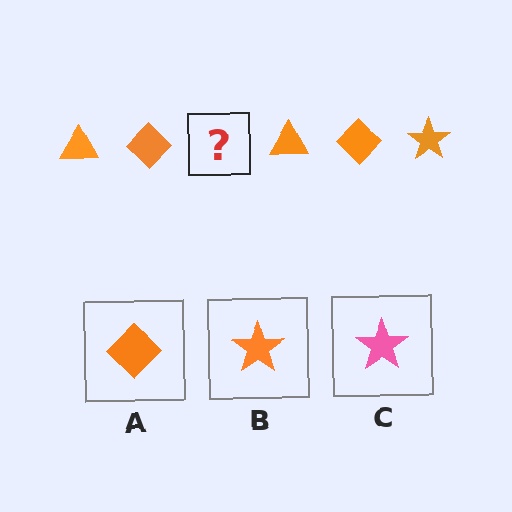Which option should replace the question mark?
Option B.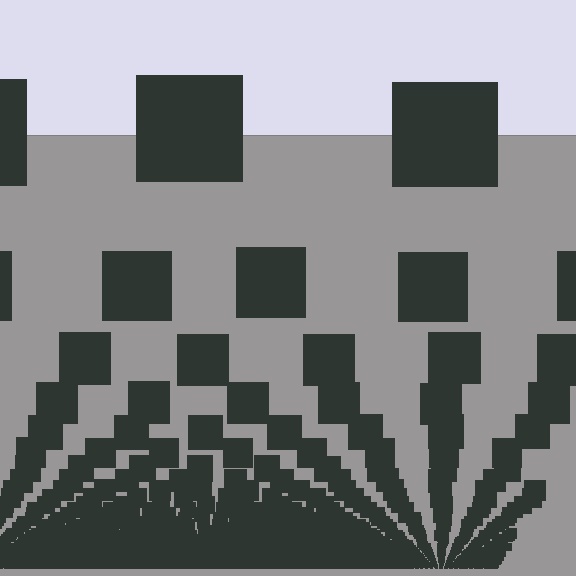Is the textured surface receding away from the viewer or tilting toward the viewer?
The surface appears to tilt toward the viewer. Texture elements get larger and sparser toward the top.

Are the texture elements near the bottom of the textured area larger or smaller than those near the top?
Smaller. The gradient is inverted — elements near the bottom are smaller and denser.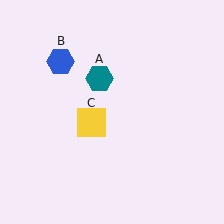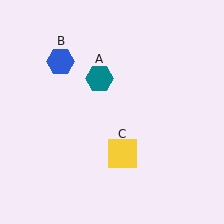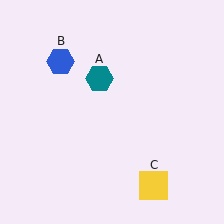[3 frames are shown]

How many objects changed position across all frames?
1 object changed position: yellow square (object C).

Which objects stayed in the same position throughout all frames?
Teal hexagon (object A) and blue hexagon (object B) remained stationary.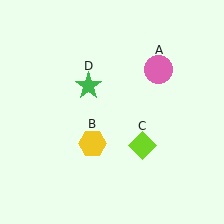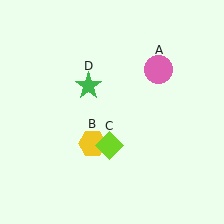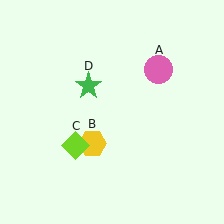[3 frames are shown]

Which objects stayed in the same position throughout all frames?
Pink circle (object A) and yellow hexagon (object B) and green star (object D) remained stationary.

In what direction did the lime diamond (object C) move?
The lime diamond (object C) moved left.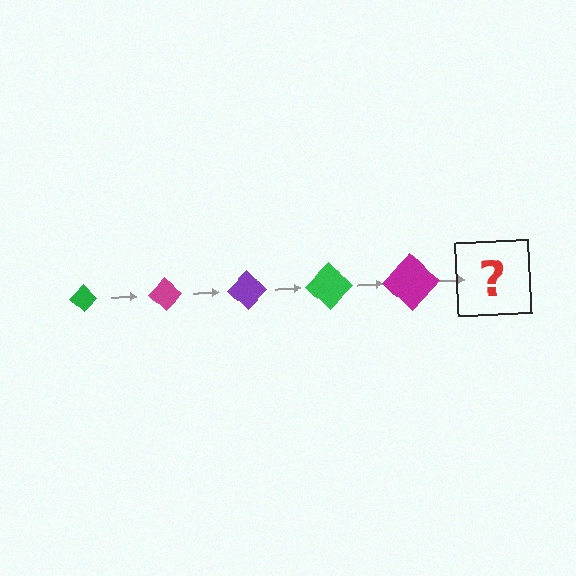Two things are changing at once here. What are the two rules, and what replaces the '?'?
The two rules are that the diamond grows larger each step and the color cycles through green, magenta, and purple. The '?' should be a purple diamond, larger than the previous one.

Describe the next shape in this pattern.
It should be a purple diamond, larger than the previous one.